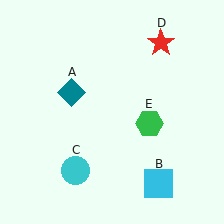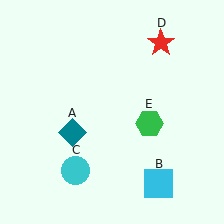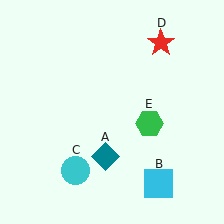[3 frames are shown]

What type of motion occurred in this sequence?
The teal diamond (object A) rotated counterclockwise around the center of the scene.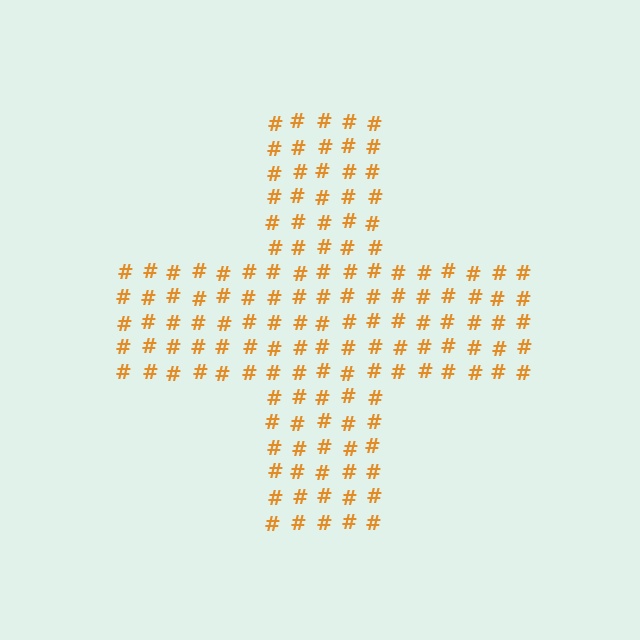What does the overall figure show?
The overall figure shows a cross.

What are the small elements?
The small elements are hash symbols.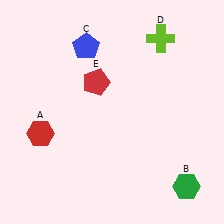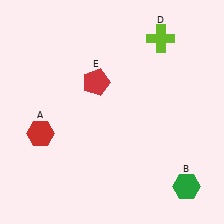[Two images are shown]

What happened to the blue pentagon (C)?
The blue pentagon (C) was removed in Image 2. It was in the top-left area of Image 1.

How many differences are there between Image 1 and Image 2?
There is 1 difference between the two images.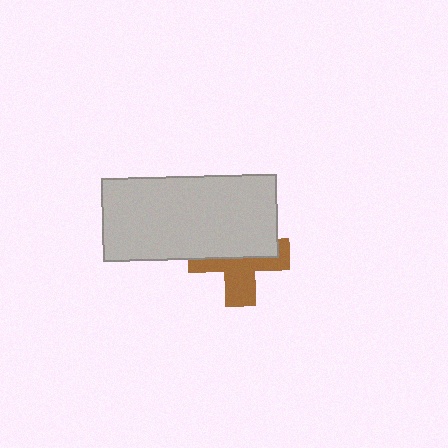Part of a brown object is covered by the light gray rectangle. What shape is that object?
It is a cross.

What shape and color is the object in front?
The object in front is a light gray rectangle.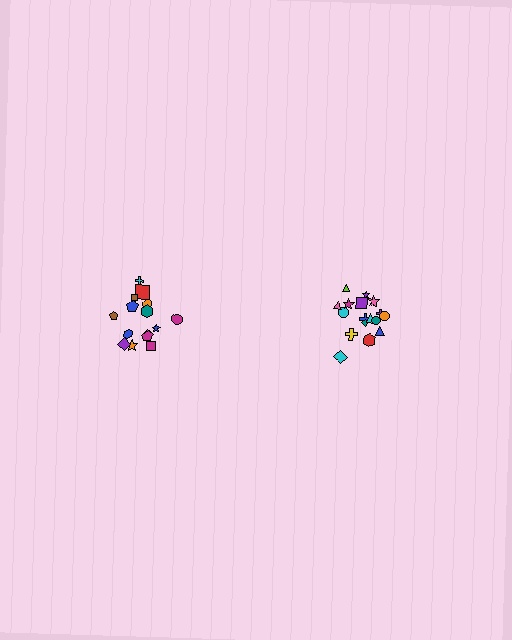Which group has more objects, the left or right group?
The right group.